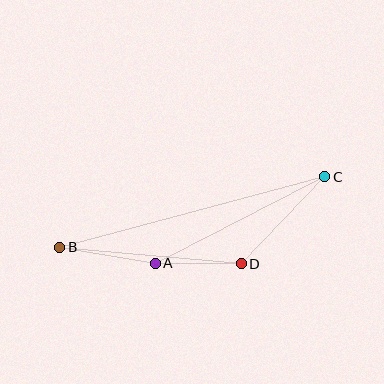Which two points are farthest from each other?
Points B and C are farthest from each other.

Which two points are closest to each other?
Points A and D are closest to each other.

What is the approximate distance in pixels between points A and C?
The distance between A and C is approximately 190 pixels.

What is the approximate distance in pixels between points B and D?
The distance between B and D is approximately 182 pixels.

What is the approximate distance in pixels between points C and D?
The distance between C and D is approximately 121 pixels.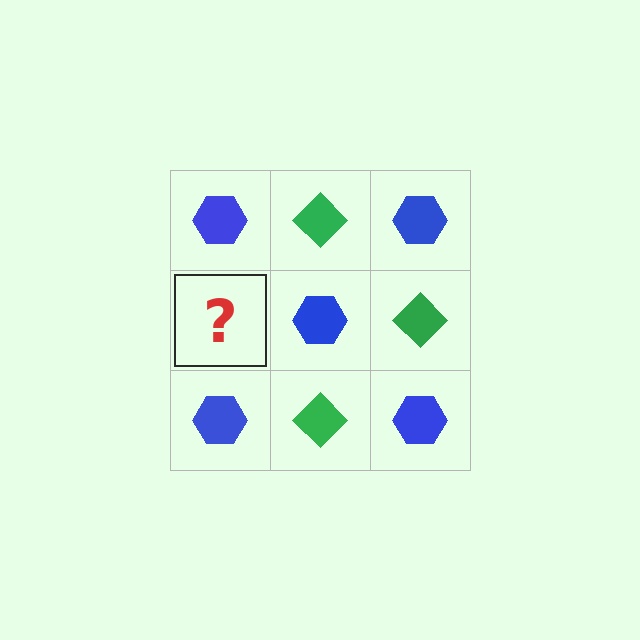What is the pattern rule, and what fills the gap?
The rule is that it alternates blue hexagon and green diamond in a checkerboard pattern. The gap should be filled with a green diamond.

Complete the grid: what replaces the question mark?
The question mark should be replaced with a green diamond.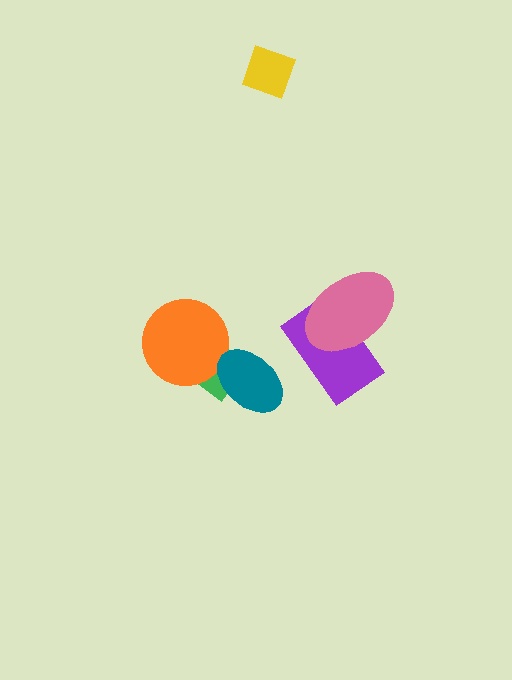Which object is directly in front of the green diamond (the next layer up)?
The orange circle is directly in front of the green diamond.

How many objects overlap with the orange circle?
1 object overlaps with the orange circle.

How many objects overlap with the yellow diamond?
0 objects overlap with the yellow diamond.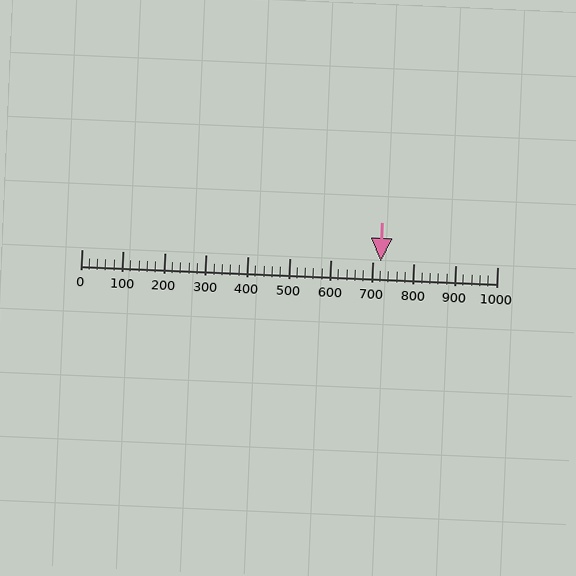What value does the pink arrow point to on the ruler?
The pink arrow points to approximately 721.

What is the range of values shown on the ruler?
The ruler shows values from 0 to 1000.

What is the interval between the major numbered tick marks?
The major tick marks are spaced 100 units apart.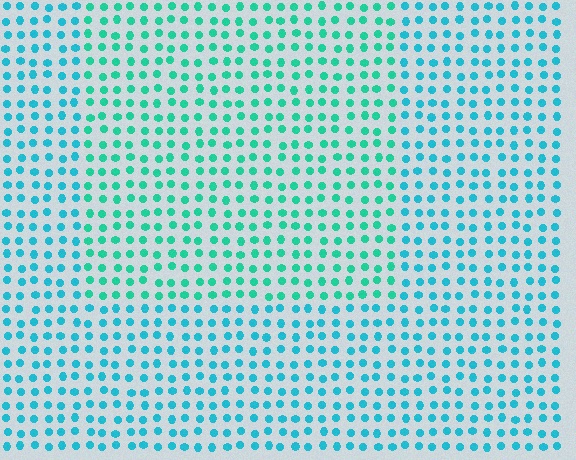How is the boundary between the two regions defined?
The boundary is defined purely by a slight shift in hue (about 25 degrees). Spacing, size, and orientation are identical on both sides.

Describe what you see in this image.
The image is filled with small cyan elements in a uniform arrangement. A rectangle-shaped region is visible where the elements are tinted to a slightly different hue, forming a subtle color boundary.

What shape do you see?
I see a rectangle.